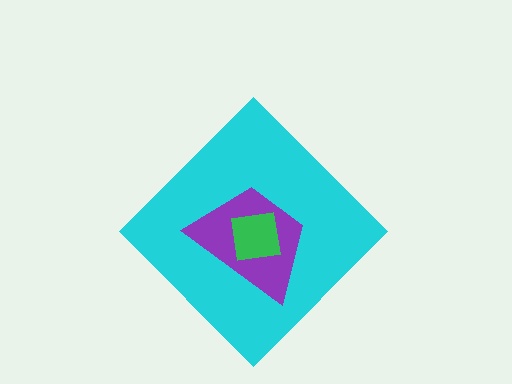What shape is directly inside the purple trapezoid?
The green square.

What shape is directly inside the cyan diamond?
The purple trapezoid.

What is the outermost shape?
The cyan diamond.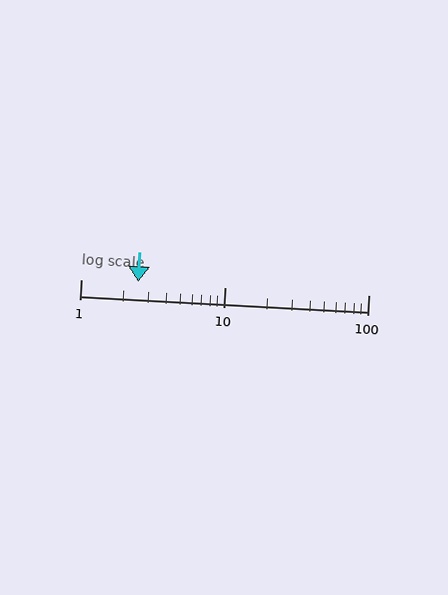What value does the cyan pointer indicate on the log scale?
The pointer indicates approximately 2.5.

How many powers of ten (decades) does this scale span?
The scale spans 2 decades, from 1 to 100.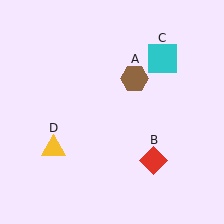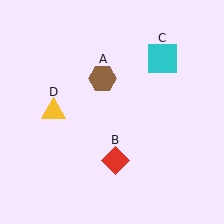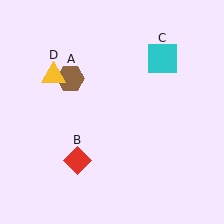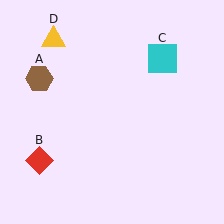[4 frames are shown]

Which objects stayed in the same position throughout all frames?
Cyan square (object C) remained stationary.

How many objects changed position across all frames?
3 objects changed position: brown hexagon (object A), red diamond (object B), yellow triangle (object D).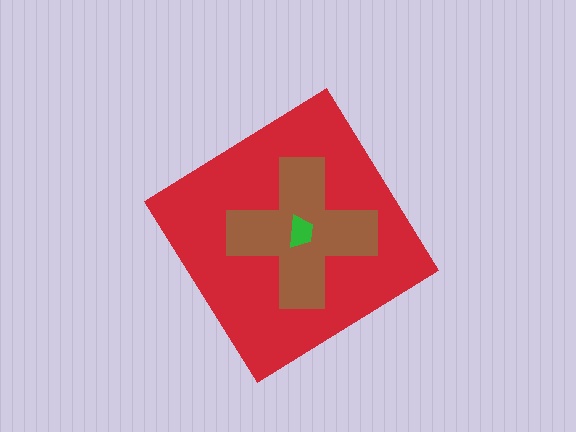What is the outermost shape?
The red diamond.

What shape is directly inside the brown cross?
The green trapezoid.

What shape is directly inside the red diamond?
The brown cross.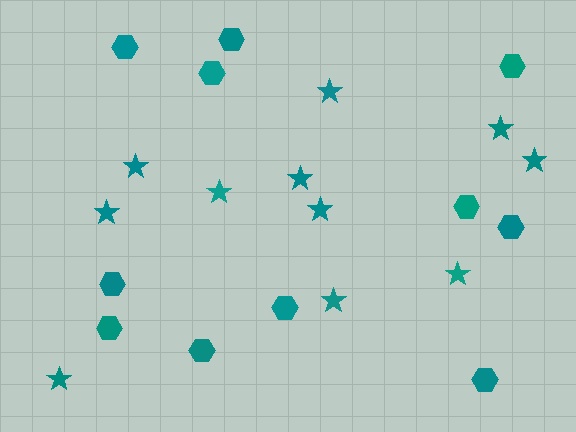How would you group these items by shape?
There are 2 groups: one group of stars (11) and one group of hexagons (11).